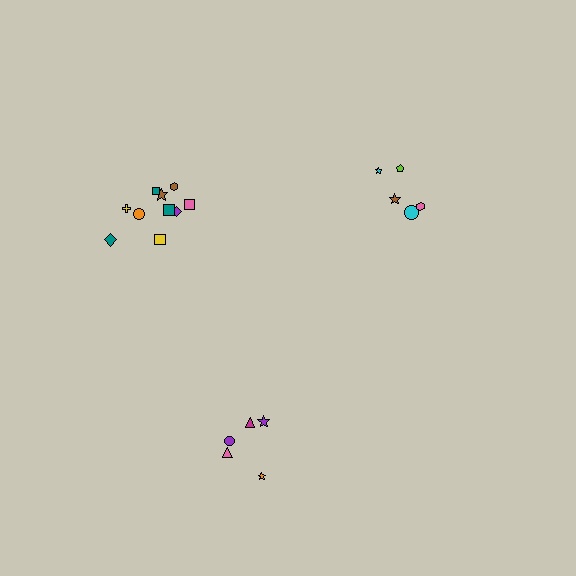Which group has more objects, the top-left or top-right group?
The top-left group.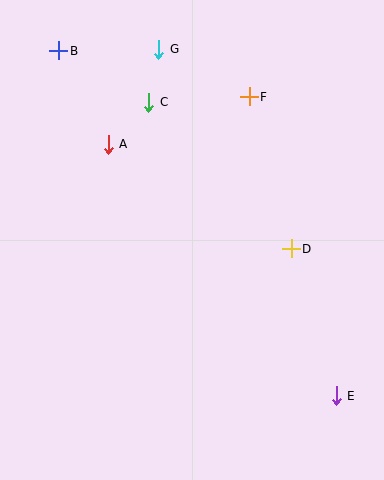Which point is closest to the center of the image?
Point D at (291, 249) is closest to the center.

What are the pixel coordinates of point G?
Point G is at (159, 49).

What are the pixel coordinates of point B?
Point B is at (59, 51).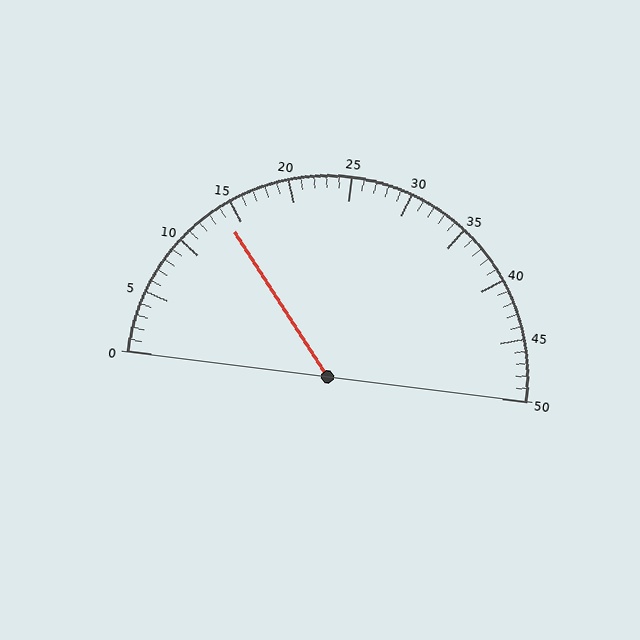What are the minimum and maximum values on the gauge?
The gauge ranges from 0 to 50.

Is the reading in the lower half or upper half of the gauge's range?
The reading is in the lower half of the range (0 to 50).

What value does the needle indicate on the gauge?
The needle indicates approximately 14.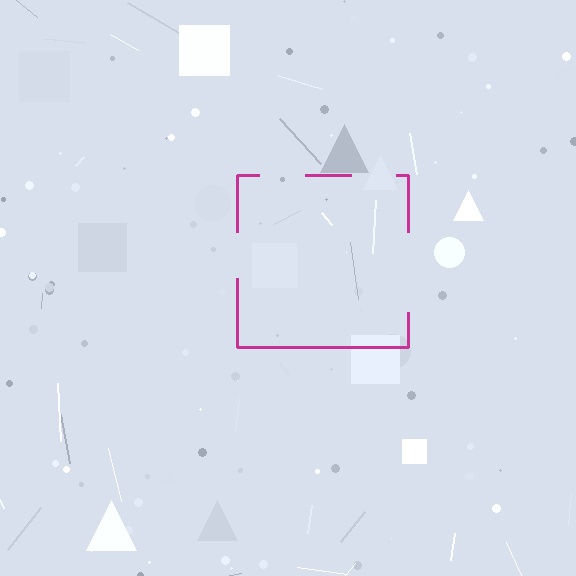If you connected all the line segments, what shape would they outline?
They would outline a square.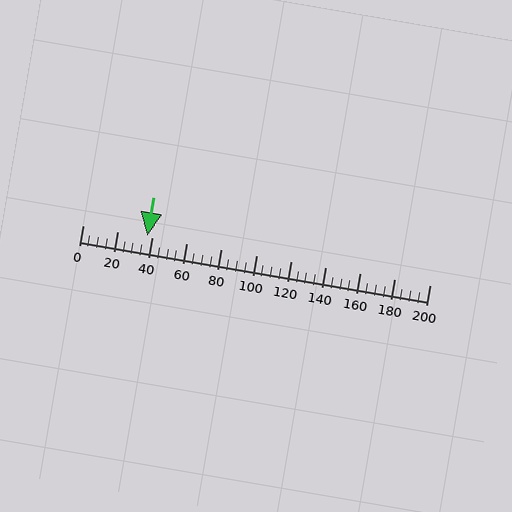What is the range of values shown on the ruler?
The ruler shows values from 0 to 200.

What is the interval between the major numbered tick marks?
The major tick marks are spaced 20 units apart.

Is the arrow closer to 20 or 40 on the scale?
The arrow is closer to 40.